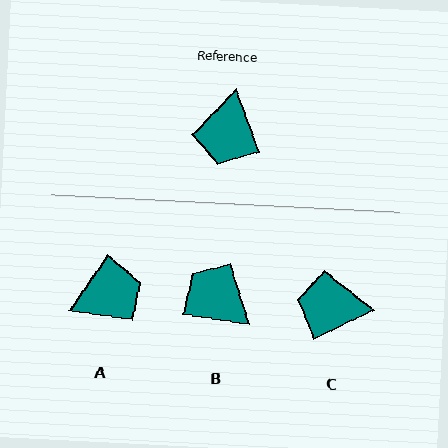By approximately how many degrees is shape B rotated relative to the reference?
Approximately 118 degrees clockwise.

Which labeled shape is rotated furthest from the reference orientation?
A, about 126 degrees away.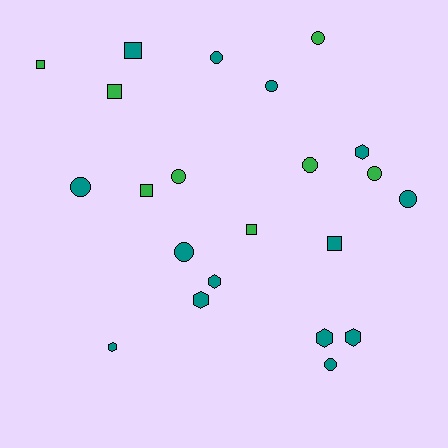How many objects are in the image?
There are 22 objects.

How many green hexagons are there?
There are no green hexagons.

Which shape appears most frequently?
Circle, with 10 objects.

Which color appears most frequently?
Teal, with 14 objects.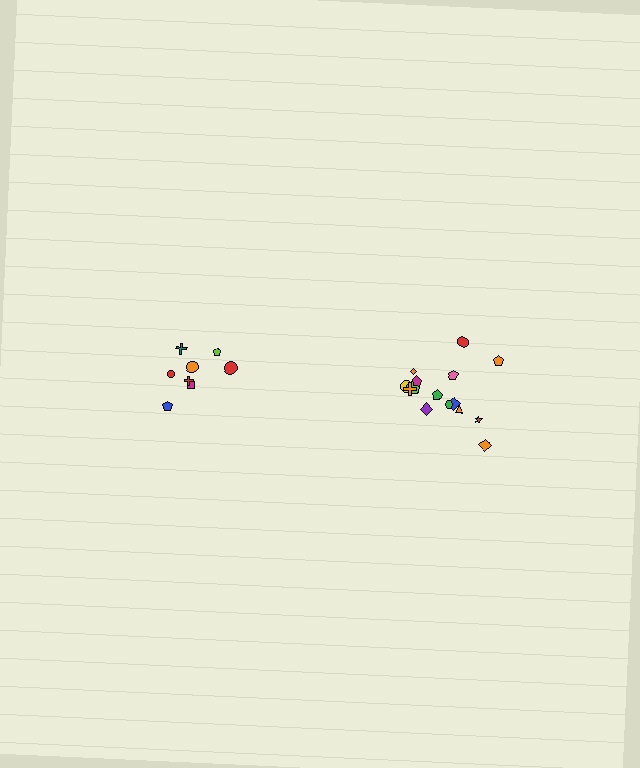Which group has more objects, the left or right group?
The right group.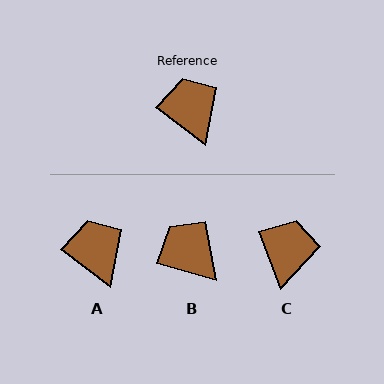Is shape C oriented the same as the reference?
No, it is off by about 32 degrees.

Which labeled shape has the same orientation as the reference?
A.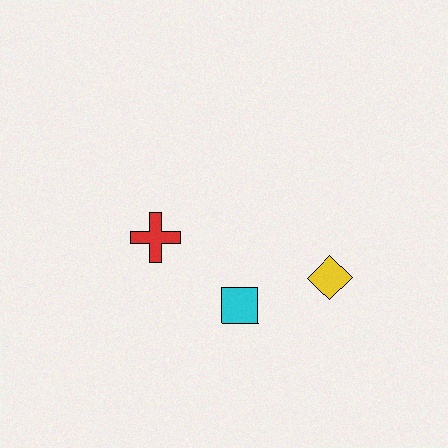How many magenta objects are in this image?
There are no magenta objects.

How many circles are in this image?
There are no circles.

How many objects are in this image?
There are 3 objects.